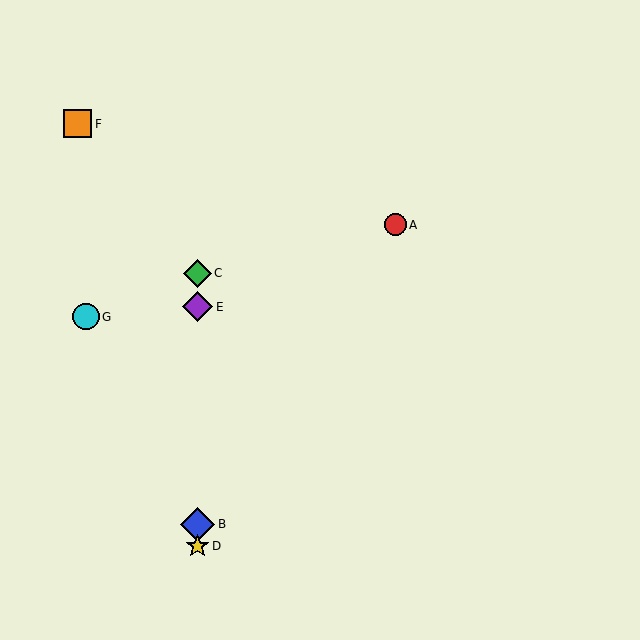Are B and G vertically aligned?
No, B is at x≈198 and G is at x≈86.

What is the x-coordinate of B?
Object B is at x≈198.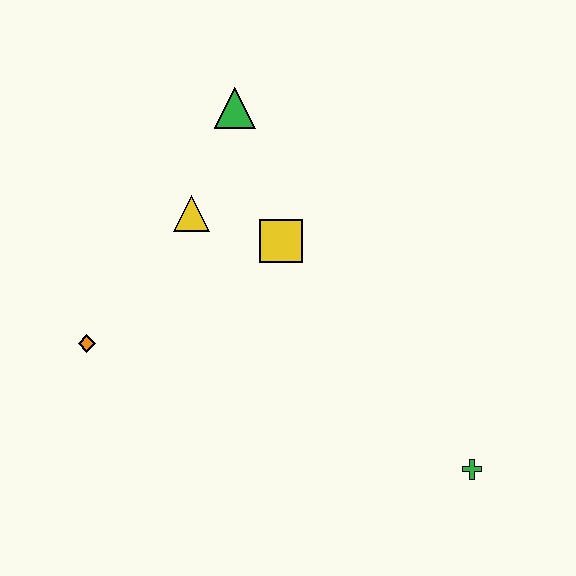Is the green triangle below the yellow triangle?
No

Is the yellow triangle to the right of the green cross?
No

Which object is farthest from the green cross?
The green triangle is farthest from the green cross.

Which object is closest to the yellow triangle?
The yellow square is closest to the yellow triangle.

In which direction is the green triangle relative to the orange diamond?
The green triangle is above the orange diamond.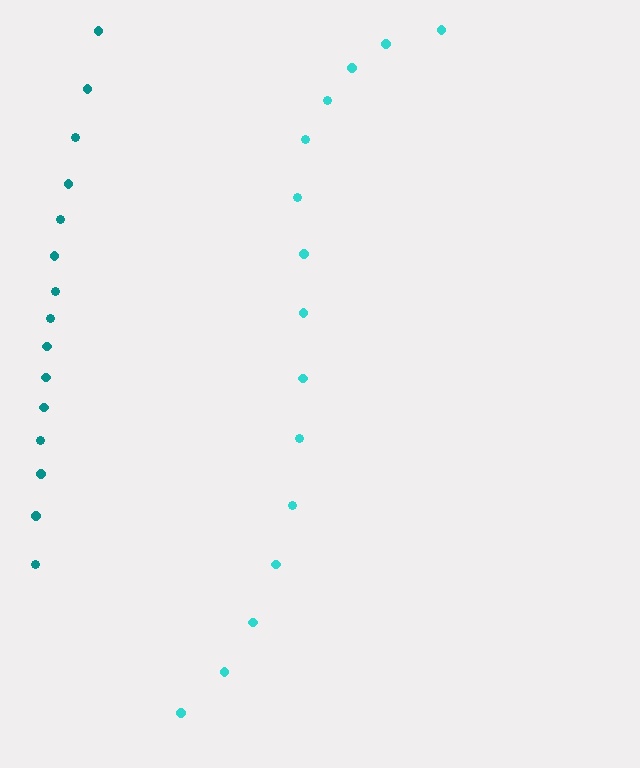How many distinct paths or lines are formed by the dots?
There are 2 distinct paths.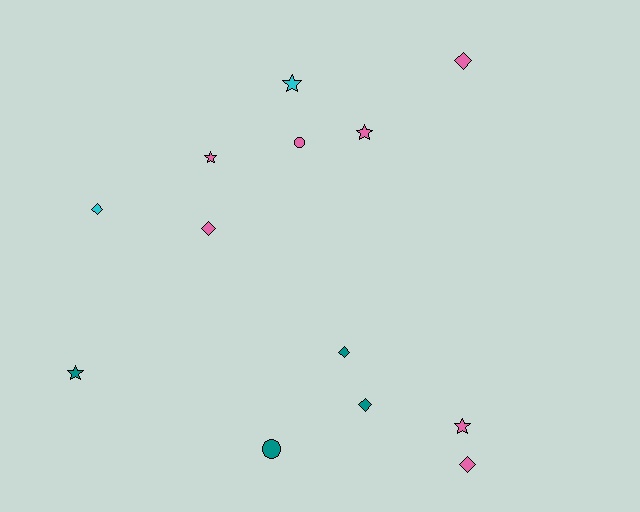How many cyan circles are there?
There are no cyan circles.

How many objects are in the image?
There are 13 objects.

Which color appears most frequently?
Pink, with 7 objects.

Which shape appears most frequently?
Diamond, with 6 objects.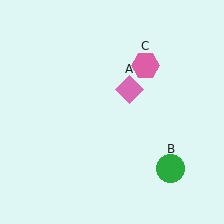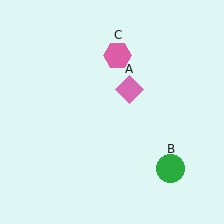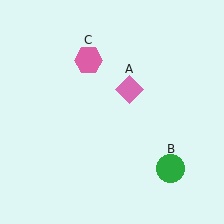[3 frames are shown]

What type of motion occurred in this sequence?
The pink hexagon (object C) rotated counterclockwise around the center of the scene.